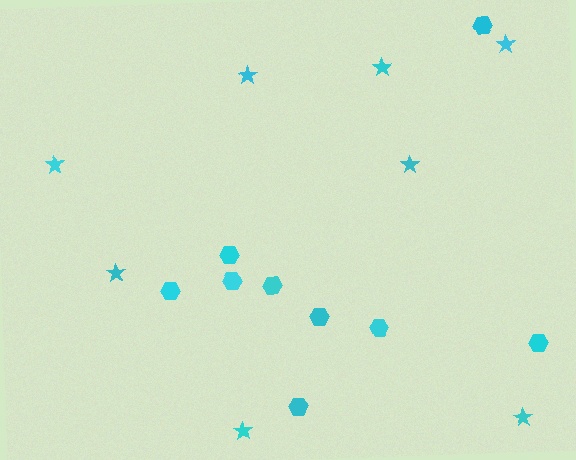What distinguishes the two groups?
There are 2 groups: one group of stars (8) and one group of hexagons (9).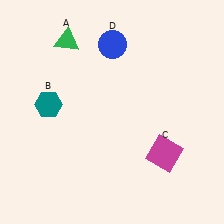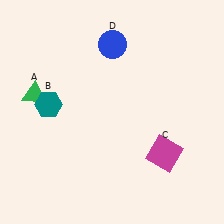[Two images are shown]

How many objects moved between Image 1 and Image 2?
1 object moved between the two images.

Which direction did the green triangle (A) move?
The green triangle (A) moved down.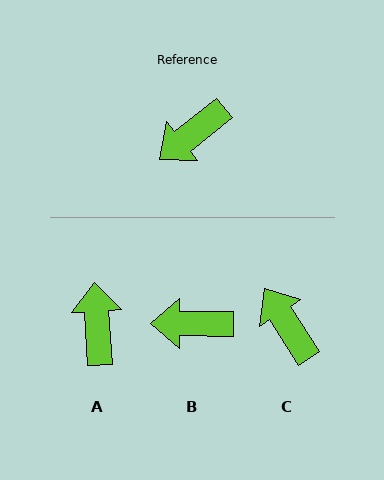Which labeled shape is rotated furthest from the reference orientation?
A, about 125 degrees away.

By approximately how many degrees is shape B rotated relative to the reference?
Approximately 39 degrees clockwise.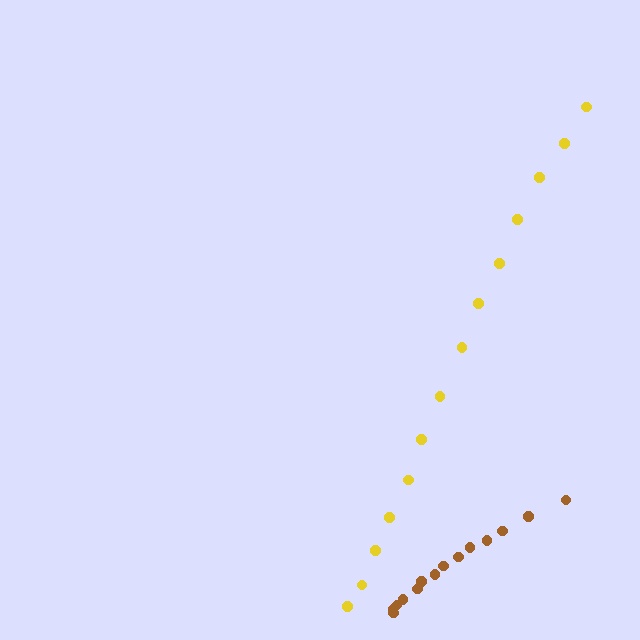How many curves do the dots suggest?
There are 2 distinct paths.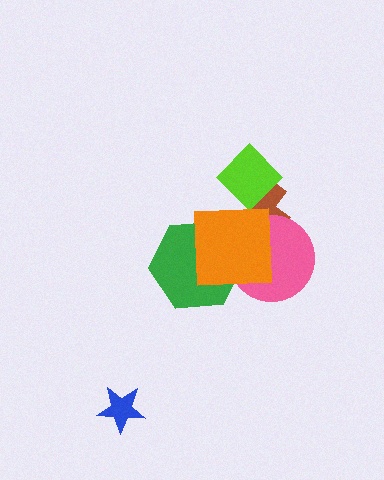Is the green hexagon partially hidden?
Yes, it is partially covered by another shape.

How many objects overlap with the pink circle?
3 objects overlap with the pink circle.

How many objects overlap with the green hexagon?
2 objects overlap with the green hexagon.